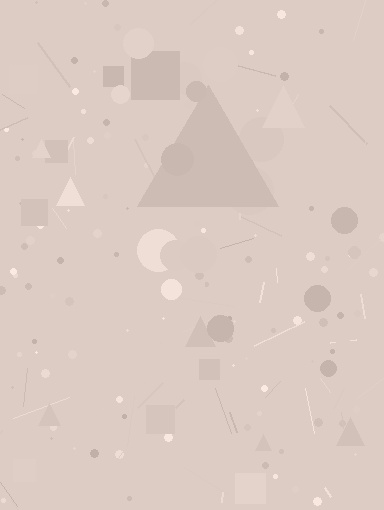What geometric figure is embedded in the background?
A triangle is embedded in the background.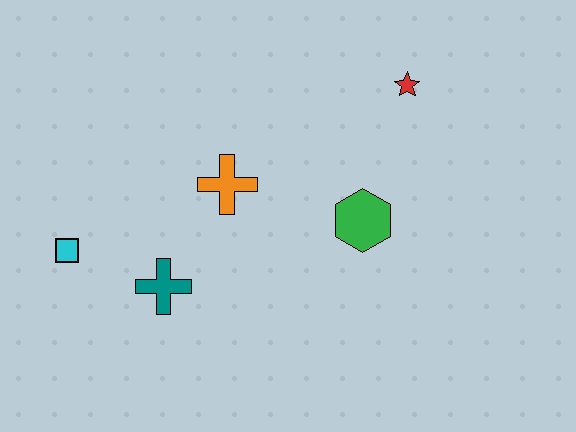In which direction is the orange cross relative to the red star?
The orange cross is to the left of the red star.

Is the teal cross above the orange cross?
No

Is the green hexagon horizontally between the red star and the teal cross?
Yes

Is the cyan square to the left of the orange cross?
Yes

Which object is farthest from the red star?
The cyan square is farthest from the red star.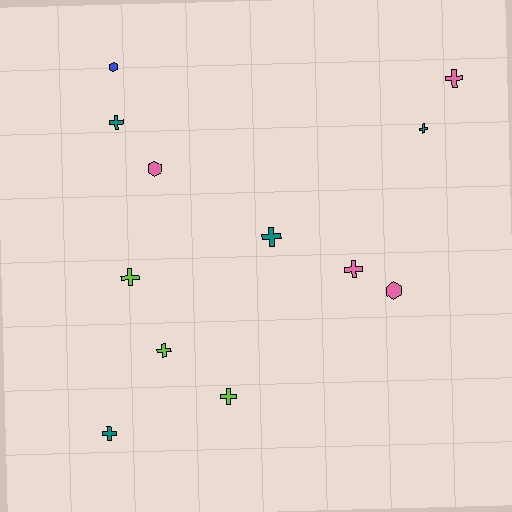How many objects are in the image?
There are 12 objects.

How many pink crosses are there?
There are 2 pink crosses.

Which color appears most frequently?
Teal, with 4 objects.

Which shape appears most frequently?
Cross, with 9 objects.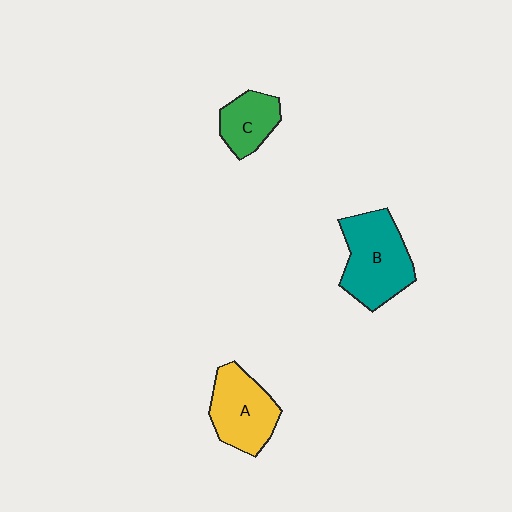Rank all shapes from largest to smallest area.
From largest to smallest: B (teal), A (yellow), C (green).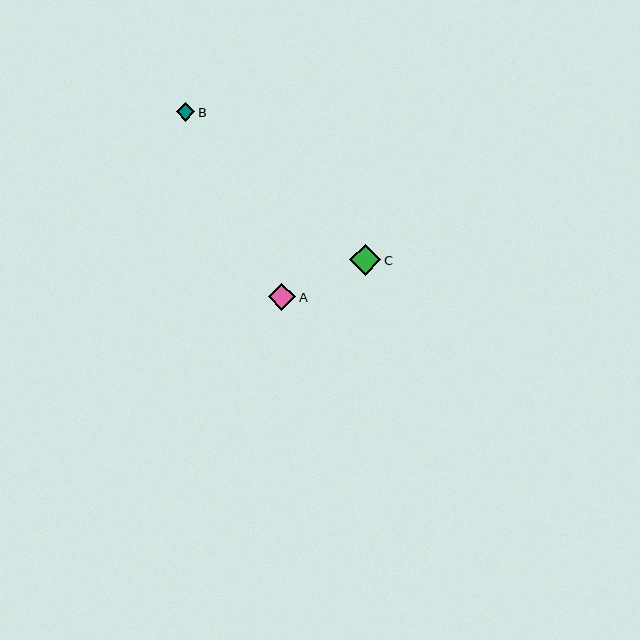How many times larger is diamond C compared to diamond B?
Diamond C is approximately 1.7 times the size of diamond B.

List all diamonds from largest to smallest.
From largest to smallest: C, A, B.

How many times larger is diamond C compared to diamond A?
Diamond C is approximately 1.1 times the size of diamond A.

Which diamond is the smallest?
Diamond B is the smallest with a size of approximately 19 pixels.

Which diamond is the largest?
Diamond C is the largest with a size of approximately 32 pixels.